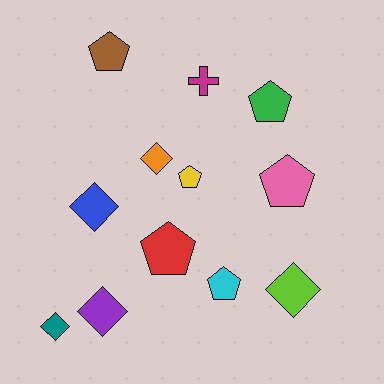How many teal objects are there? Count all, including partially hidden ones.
There is 1 teal object.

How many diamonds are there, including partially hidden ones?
There are 5 diamonds.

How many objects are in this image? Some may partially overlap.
There are 12 objects.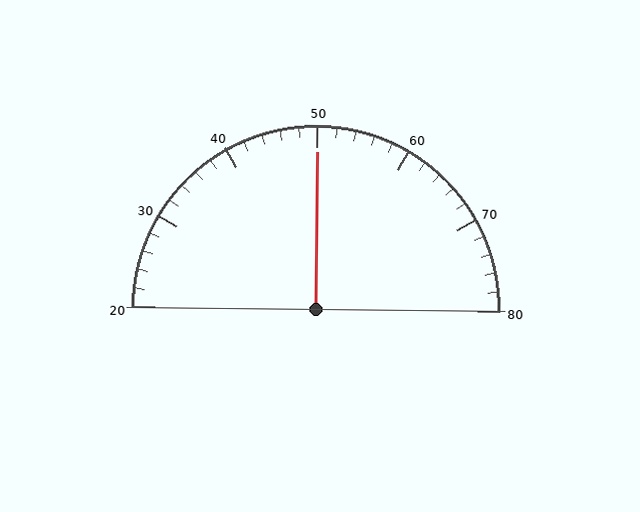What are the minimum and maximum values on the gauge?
The gauge ranges from 20 to 80.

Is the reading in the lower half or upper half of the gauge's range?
The reading is in the upper half of the range (20 to 80).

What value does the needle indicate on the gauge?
The needle indicates approximately 50.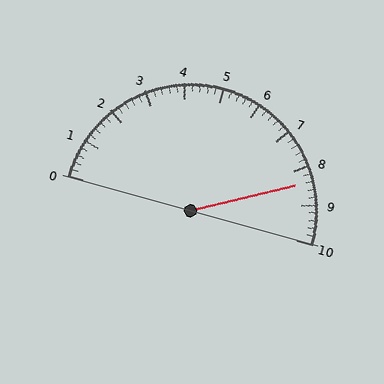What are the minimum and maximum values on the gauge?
The gauge ranges from 0 to 10.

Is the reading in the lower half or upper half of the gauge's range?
The reading is in the upper half of the range (0 to 10).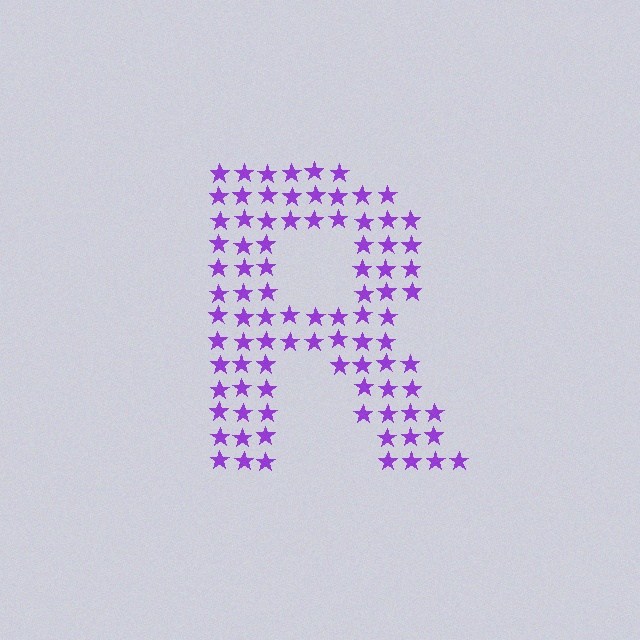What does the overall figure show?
The overall figure shows the letter R.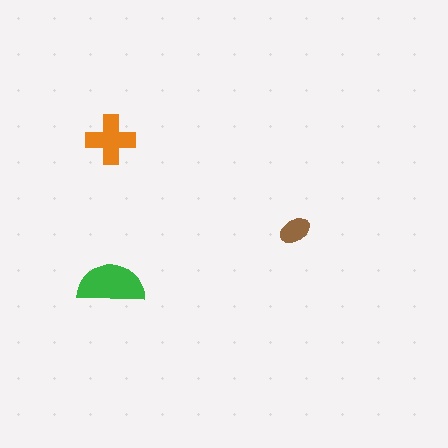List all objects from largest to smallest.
The green semicircle, the orange cross, the brown ellipse.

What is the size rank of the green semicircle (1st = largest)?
1st.